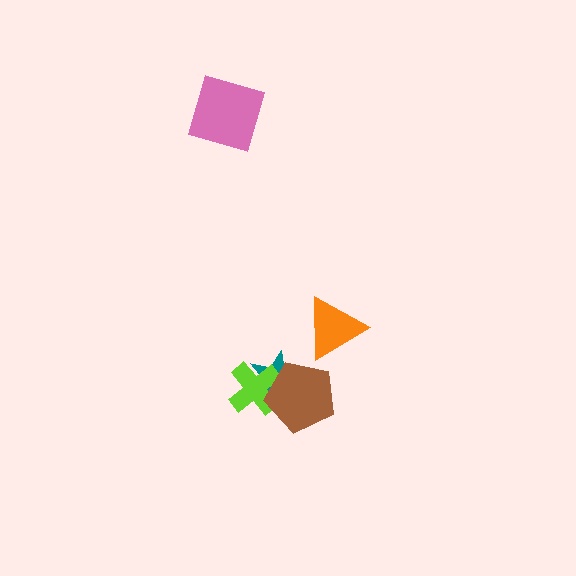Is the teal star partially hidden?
Yes, it is partially covered by another shape.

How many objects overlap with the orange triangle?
0 objects overlap with the orange triangle.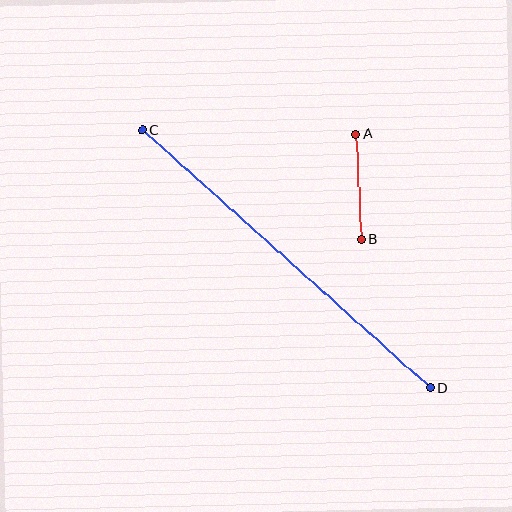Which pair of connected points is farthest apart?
Points C and D are farthest apart.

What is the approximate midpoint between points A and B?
The midpoint is at approximately (358, 187) pixels.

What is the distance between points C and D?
The distance is approximately 386 pixels.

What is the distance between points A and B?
The distance is approximately 105 pixels.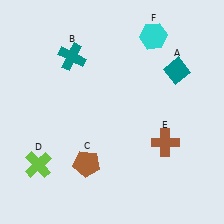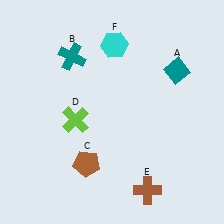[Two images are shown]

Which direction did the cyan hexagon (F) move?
The cyan hexagon (F) moved left.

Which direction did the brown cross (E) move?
The brown cross (E) moved down.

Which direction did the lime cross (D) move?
The lime cross (D) moved up.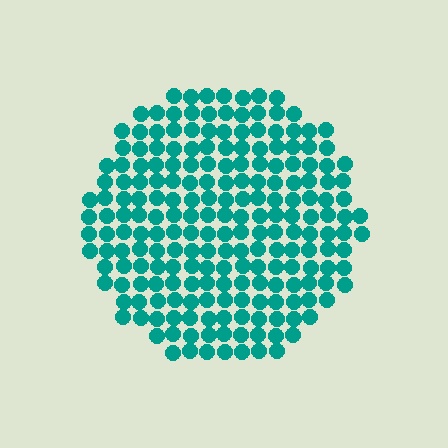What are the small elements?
The small elements are circles.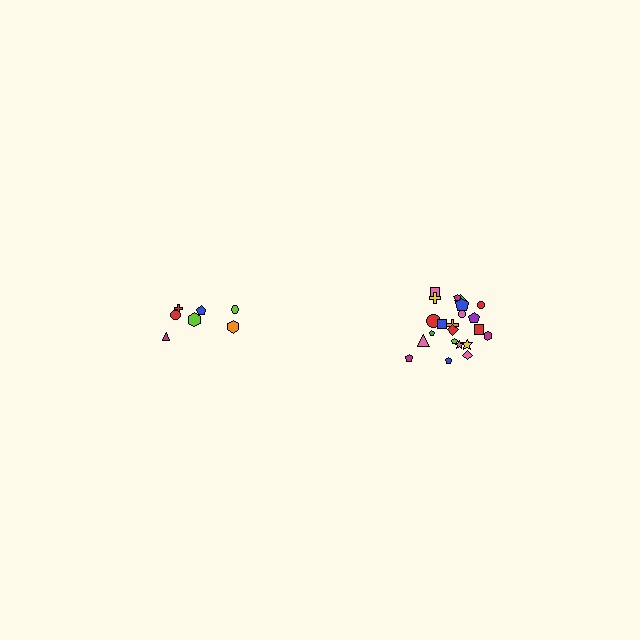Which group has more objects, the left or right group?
The right group.